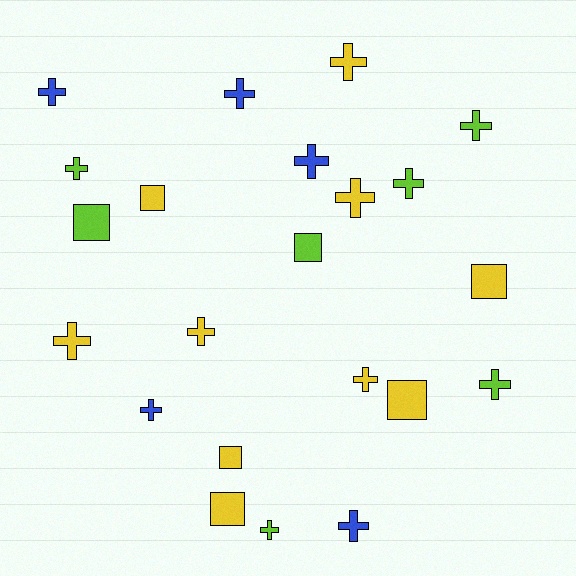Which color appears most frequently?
Yellow, with 10 objects.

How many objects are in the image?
There are 22 objects.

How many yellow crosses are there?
There are 5 yellow crosses.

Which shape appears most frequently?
Cross, with 15 objects.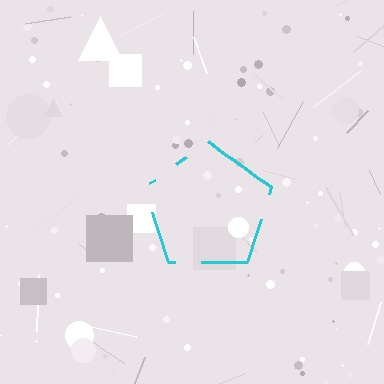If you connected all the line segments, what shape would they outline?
They would outline a pentagon.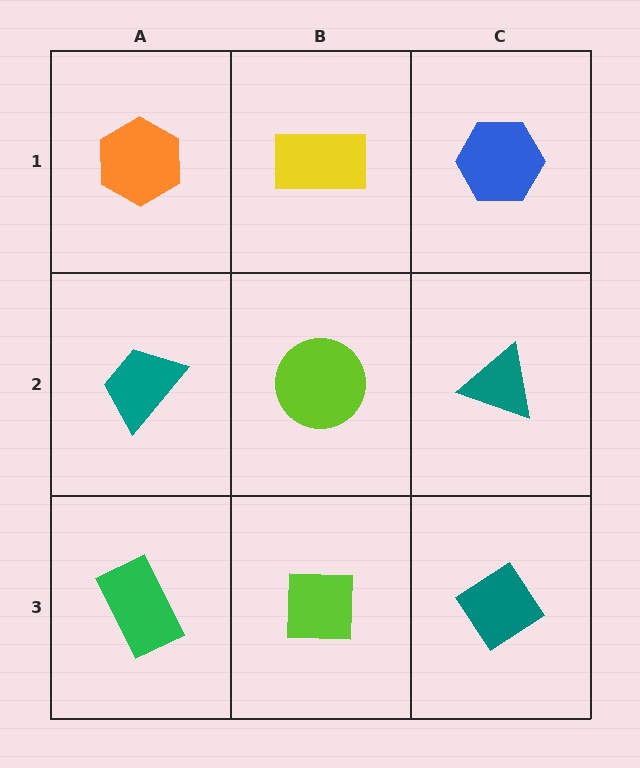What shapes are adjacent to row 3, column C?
A teal triangle (row 2, column C), a lime square (row 3, column B).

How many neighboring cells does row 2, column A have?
3.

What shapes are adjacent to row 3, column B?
A lime circle (row 2, column B), a green rectangle (row 3, column A), a teal diamond (row 3, column C).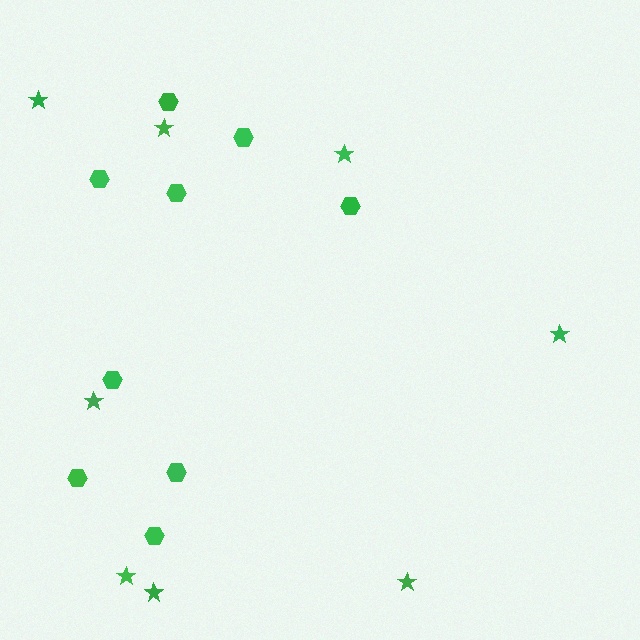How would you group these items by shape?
There are 2 groups: one group of stars (8) and one group of hexagons (9).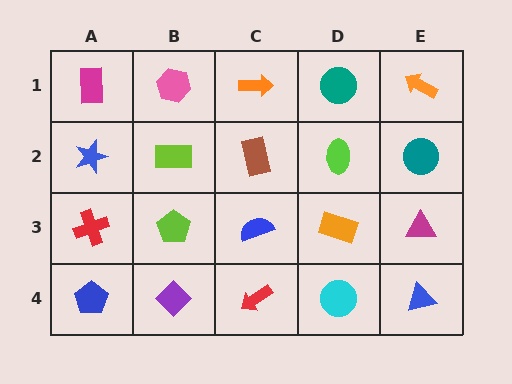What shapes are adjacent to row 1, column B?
A lime rectangle (row 2, column B), a magenta rectangle (row 1, column A), an orange arrow (row 1, column C).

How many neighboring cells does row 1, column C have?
3.